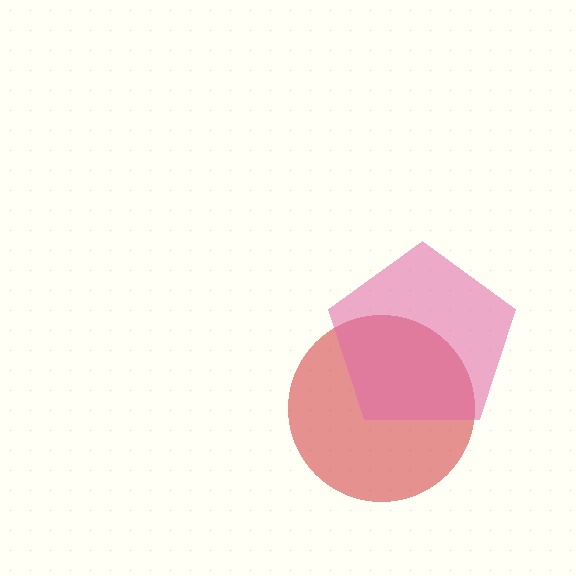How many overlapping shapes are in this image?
There are 2 overlapping shapes in the image.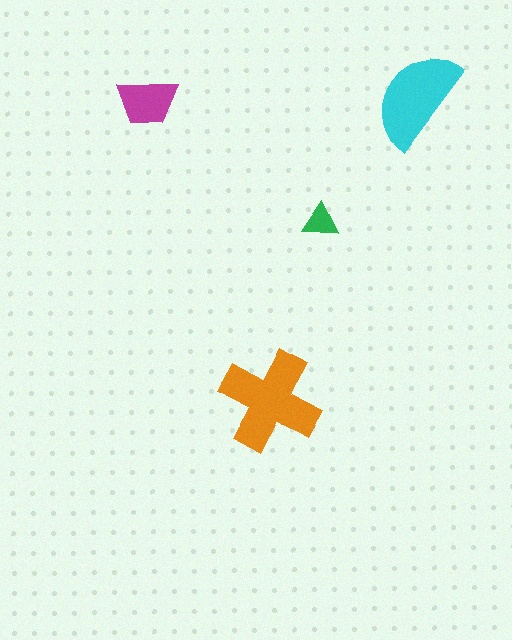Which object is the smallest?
The green triangle.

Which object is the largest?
The orange cross.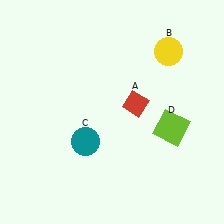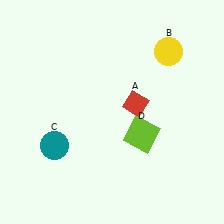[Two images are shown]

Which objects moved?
The objects that moved are: the teal circle (C), the lime square (D).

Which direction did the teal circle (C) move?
The teal circle (C) moved left.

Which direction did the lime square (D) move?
The lime square (D) moved left.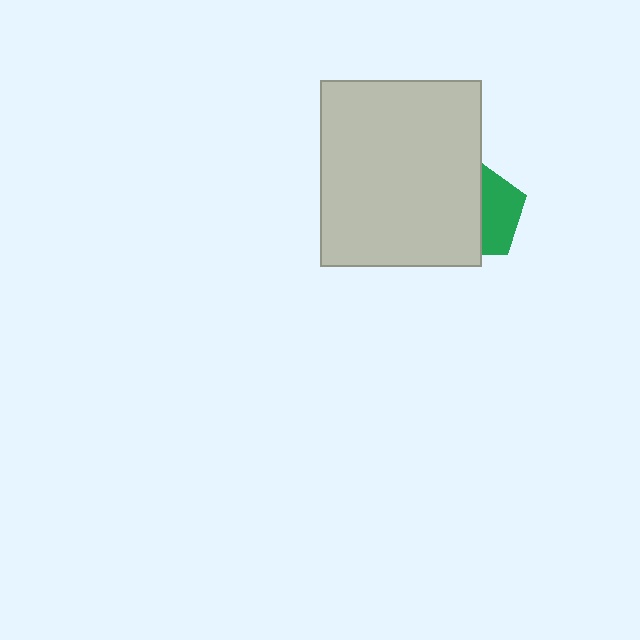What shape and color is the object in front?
The object in front is a light gray rectangle.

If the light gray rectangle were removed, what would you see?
You would see the complete green pentagon.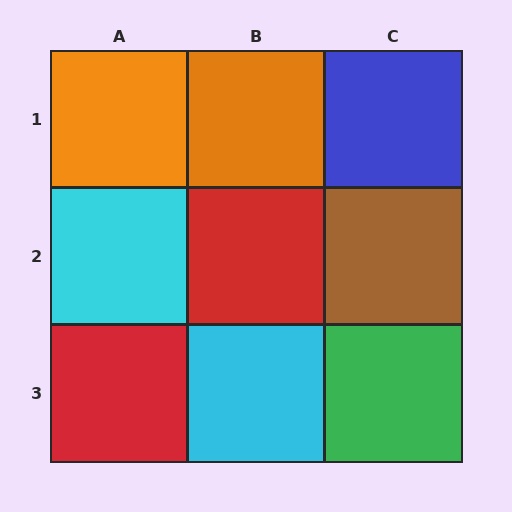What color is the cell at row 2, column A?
Cyan.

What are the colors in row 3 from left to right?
Red, cyan, green.